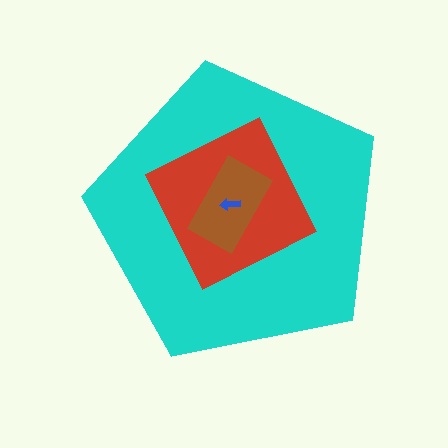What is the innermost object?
The blue arrow.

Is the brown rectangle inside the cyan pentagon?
Yes.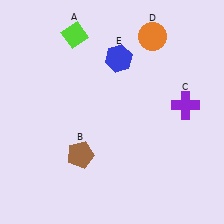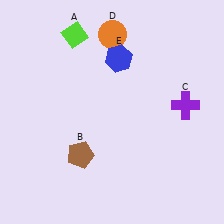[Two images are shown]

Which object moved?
The orange circle (D) moved left.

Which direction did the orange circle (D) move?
The orange circle (D) moved left.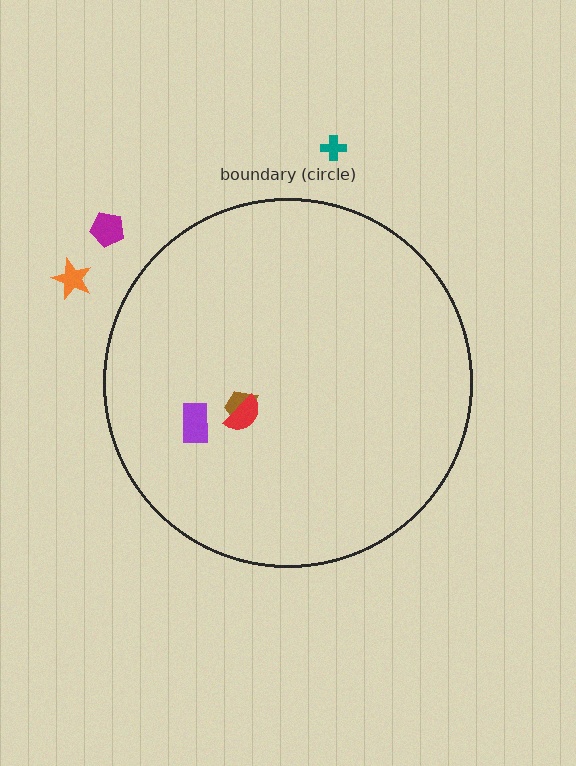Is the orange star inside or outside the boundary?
Outside.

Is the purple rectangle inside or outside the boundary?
Inside.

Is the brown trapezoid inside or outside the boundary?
Inside.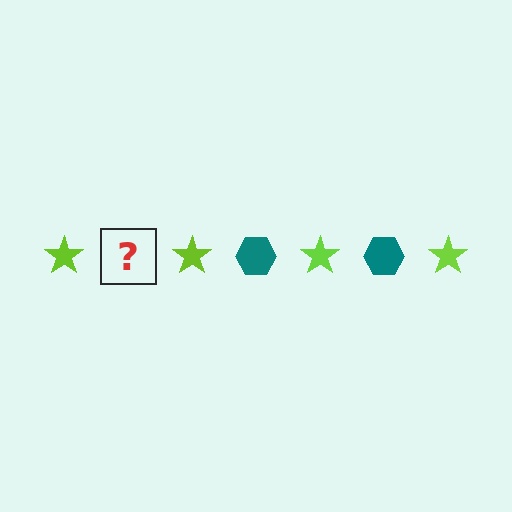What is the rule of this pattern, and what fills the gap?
The rule is that the pattern alternates between lime star and teal hexagon. The gap should be filled with a teal hexagon.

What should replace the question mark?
The question mark should be replaced with a teal hexagon.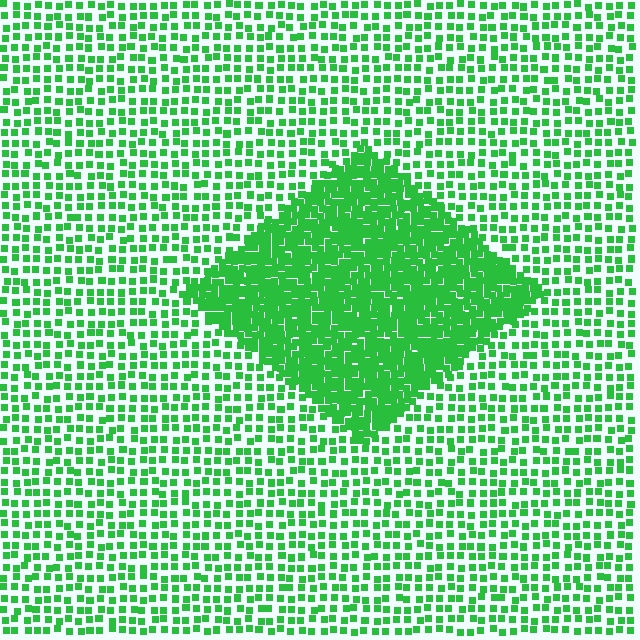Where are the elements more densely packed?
The elements are more densely packed inside the diamond boundary.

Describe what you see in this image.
The image contains small green elements arranged at two different densities. A diamond-shaped region is visible where the elements are more densely packed than the surrounding area.